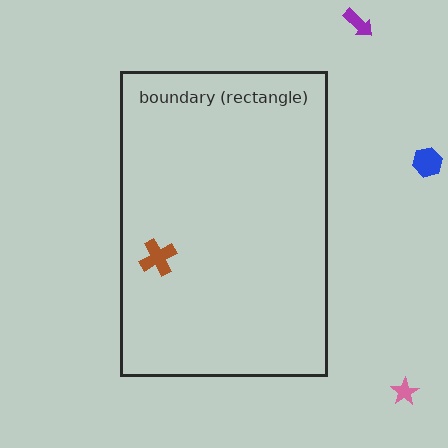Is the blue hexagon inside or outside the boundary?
Outside.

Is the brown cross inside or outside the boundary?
Inside.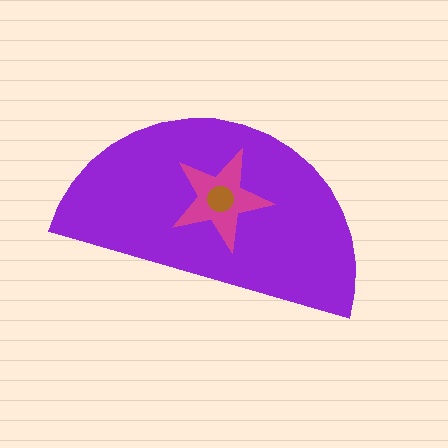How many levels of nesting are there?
3.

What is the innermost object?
The brown circle.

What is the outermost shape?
The purple semicircle.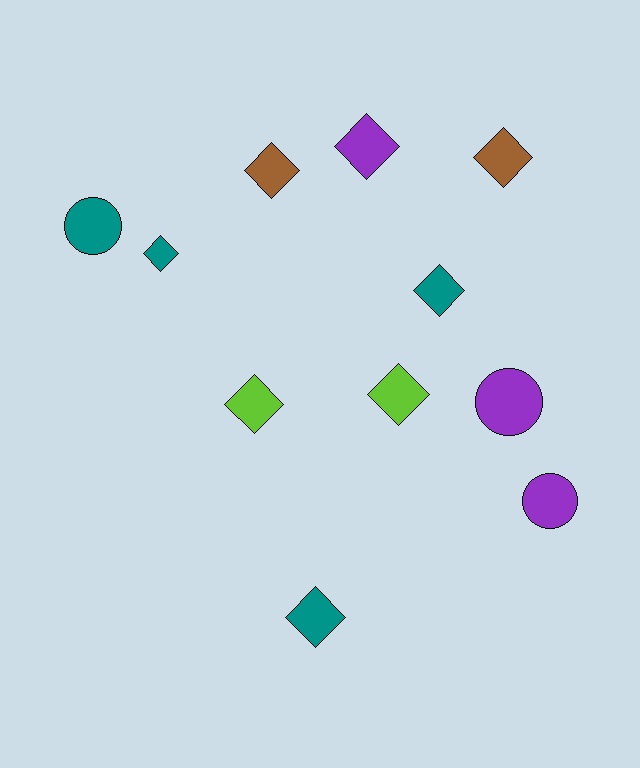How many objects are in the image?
There are 11 objects.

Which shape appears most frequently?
Diamond, with 8 objects.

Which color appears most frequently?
Teal, with 4 objects.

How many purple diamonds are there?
There is 1 purple diamond.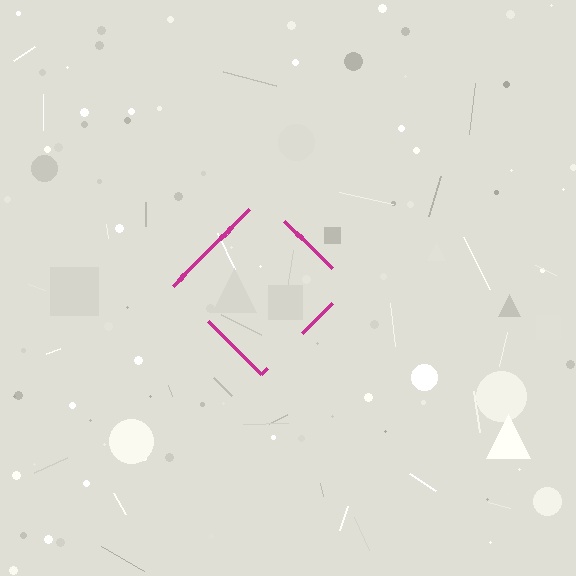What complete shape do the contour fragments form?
The contour fragments form a diamond.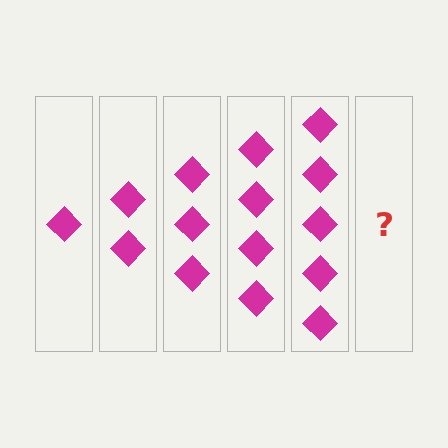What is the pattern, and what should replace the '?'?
The pattern is that each step adds one more diamond. The '?' should be 6 diamonds.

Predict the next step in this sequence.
The next step is 6 diamonds.